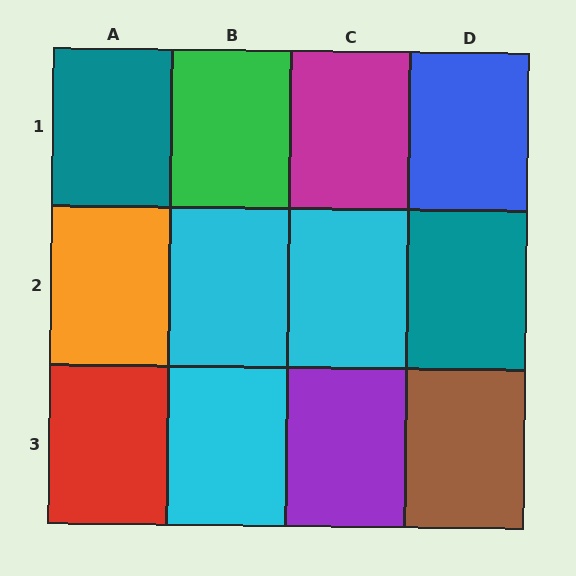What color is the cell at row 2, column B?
Cyan.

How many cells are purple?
1 cell is purple.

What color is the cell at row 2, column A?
Orange.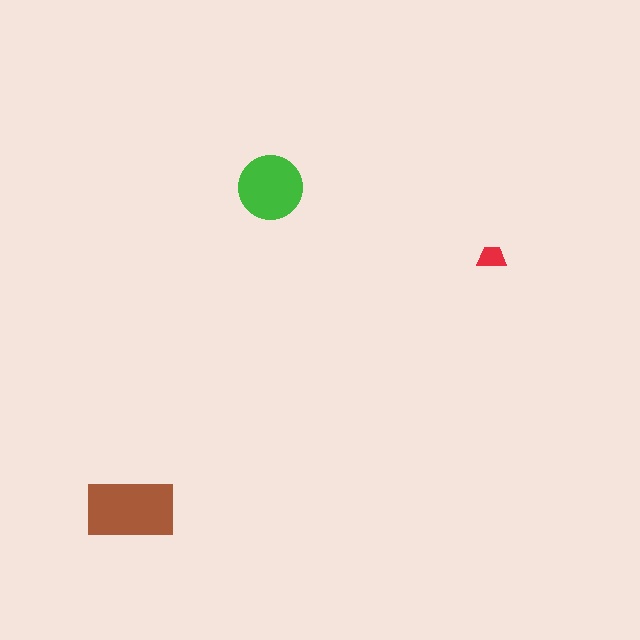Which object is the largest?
The brown rectangle.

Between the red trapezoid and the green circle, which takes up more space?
The green circle.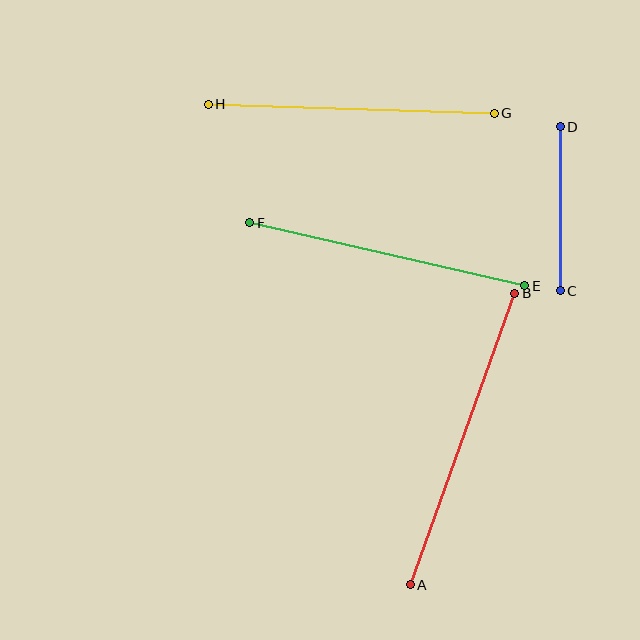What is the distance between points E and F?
The distance is approximately 282 pixels.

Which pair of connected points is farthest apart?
Points A and B are farthest apart.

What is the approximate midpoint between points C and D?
The midpoint is at approximately (560, 209) pixels.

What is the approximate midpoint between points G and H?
The midpoint is at approximately (351, 109) pixels.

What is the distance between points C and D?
The distance is approximately 164 pixels.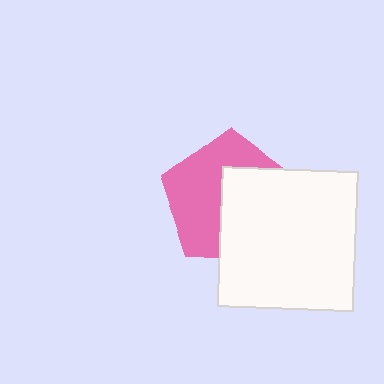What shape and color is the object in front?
The object in front is a white rectangle.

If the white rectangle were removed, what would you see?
You would see the complete pink pentagon.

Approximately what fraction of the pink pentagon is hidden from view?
Roughly 47% of the pink pentagon is hidden behind the white rectangle.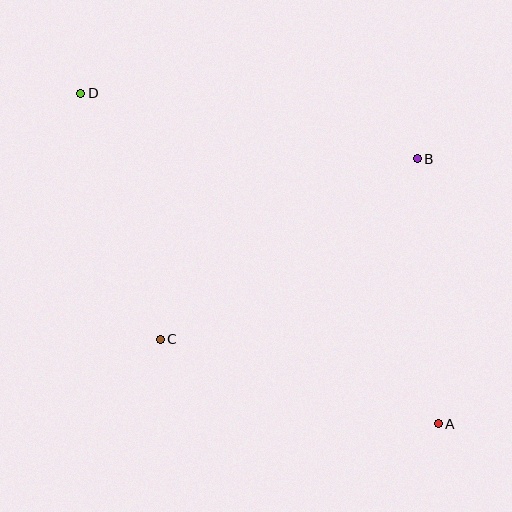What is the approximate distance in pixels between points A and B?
The distance between A and B is approximately 266 pixels.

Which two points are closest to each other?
Points C and D are closest to each other.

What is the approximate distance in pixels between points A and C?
The distance between A and C is approximately 291 pixels.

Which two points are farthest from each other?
Points A and D are farthest from each other.